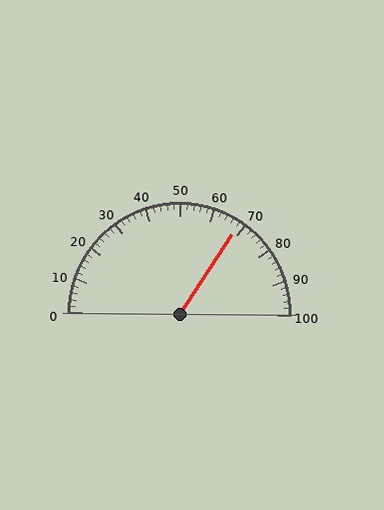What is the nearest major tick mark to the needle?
The nearest major tick mark is 70.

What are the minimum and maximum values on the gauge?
The gauge ranges from 0 to 100.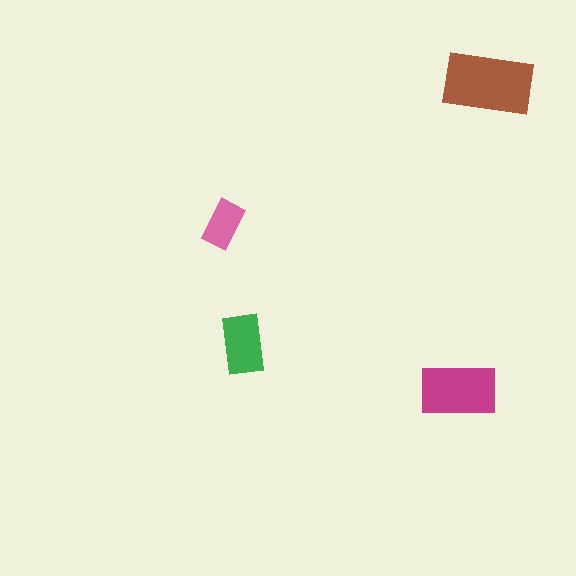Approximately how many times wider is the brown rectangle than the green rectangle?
About 1.5 times wider.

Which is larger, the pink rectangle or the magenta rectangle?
The magenta one.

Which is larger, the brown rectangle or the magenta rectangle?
The brown one.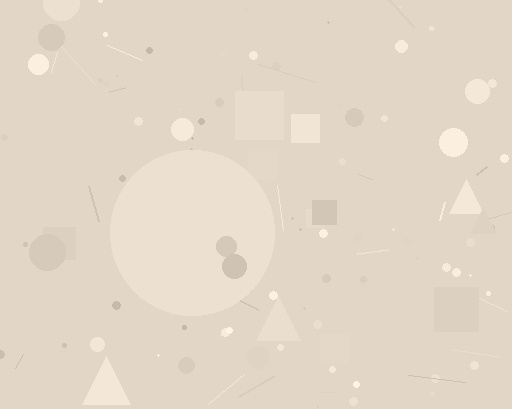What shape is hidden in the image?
A circle is hidden in the image.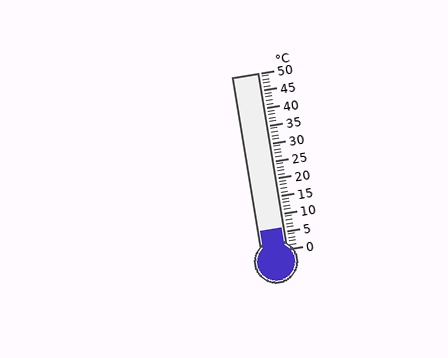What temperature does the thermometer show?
The thermometer shows approximately 6°C.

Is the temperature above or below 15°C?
The temperature is below 15°C.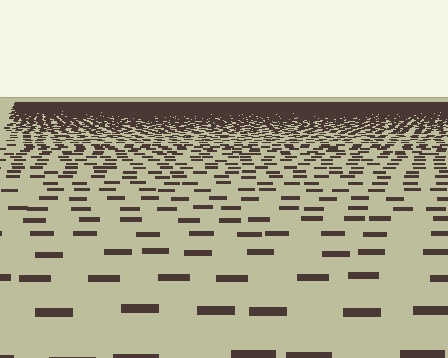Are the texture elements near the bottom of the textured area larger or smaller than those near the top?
Larger. Near the bottom, elements are closer to the viewer and appear at a bigger on-screen size.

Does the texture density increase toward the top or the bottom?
Density increases toward the top.